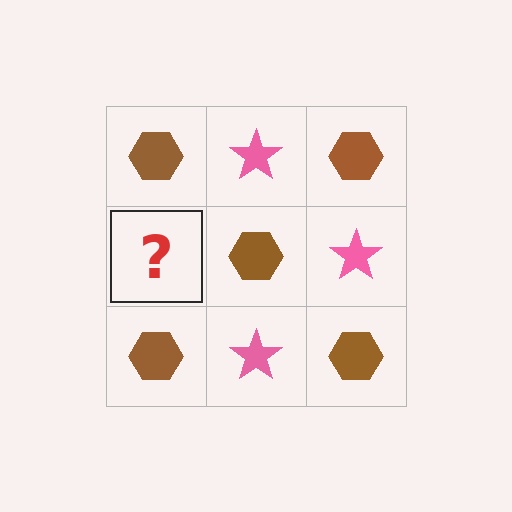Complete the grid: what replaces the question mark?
The question mark should be replaced with a pink star.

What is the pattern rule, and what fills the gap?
The rule is that it alternates brown hexagon and pink star in a checkerboard pattern. The gap should be filled with a pink star.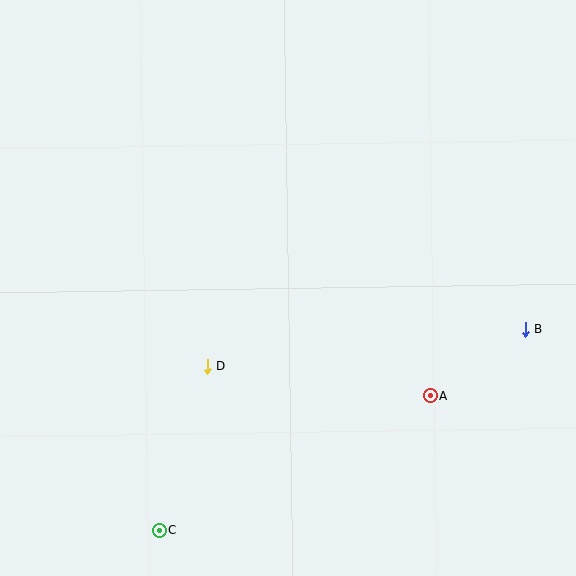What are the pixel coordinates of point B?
Point B is at (525, 330).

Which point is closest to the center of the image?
Point D at (208, 367) is closest to the center.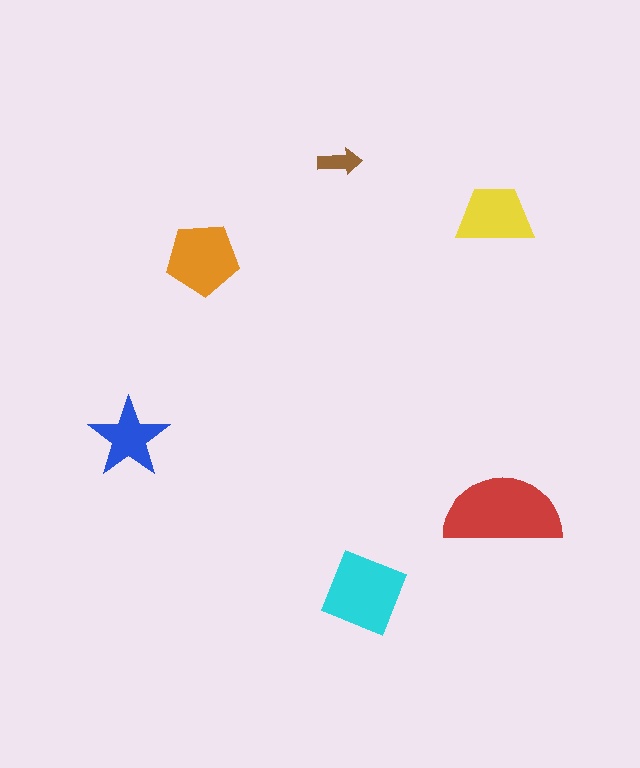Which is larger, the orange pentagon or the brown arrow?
The orange pentagon.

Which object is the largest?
The red semicircle.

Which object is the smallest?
The brown arrow.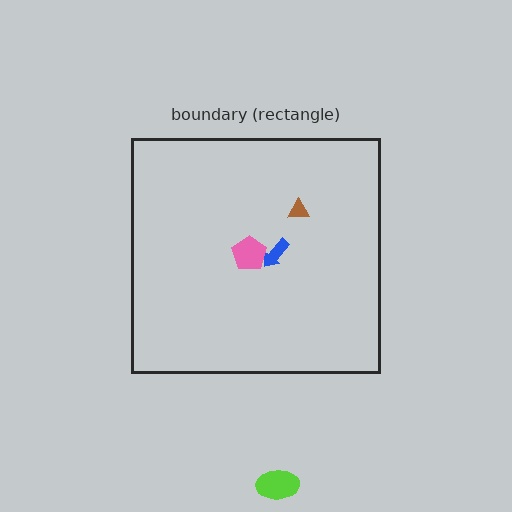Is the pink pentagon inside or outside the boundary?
Inside.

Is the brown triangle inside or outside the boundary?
Inside.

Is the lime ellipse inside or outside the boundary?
Outside.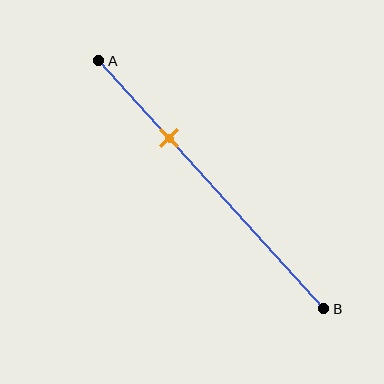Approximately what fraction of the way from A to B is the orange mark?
The orange mark is approximately 30% of the way from A to B.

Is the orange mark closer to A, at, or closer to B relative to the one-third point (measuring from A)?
The orange mark is approximately at the one-third point of segment AB.